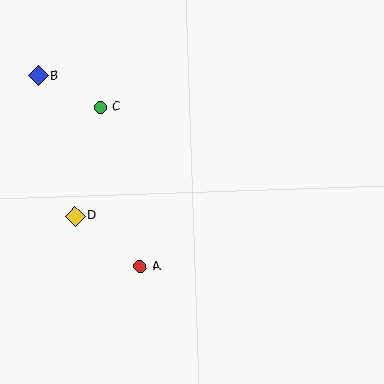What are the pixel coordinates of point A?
Point A is at (140, 266).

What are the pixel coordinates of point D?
Point D is at (75, 216).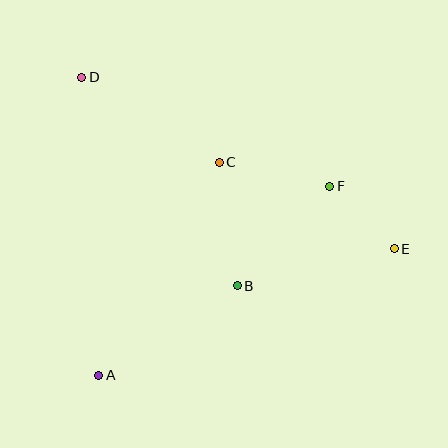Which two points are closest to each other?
Points E and F are closest to each other.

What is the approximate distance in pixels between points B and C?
The distance between B and C is approximately 125 pixels.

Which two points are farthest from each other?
Points D and E are farthest from each other.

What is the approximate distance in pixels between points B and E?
The distance between B and E is approximately 161 pixels.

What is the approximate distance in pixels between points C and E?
The distance between C and E is approximately 195 pixels.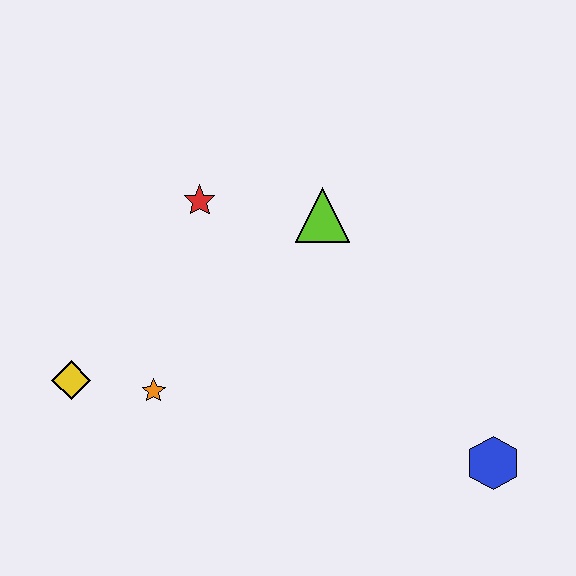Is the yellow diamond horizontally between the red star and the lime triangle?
No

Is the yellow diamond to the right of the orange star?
No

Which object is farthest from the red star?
The blue hexagon is farthest from the red star.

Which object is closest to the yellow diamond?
The orange star is closest to the yellow diamond.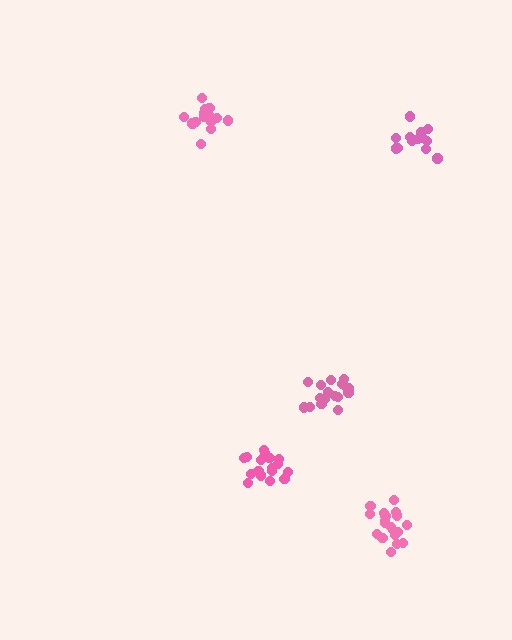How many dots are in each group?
Group 1: 18 dots, Group 2: 17 dots, Group 3: 19 dots, Group 4: 13 dots, Group 5: 18 dots (85 total).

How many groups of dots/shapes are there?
There are 5 groups.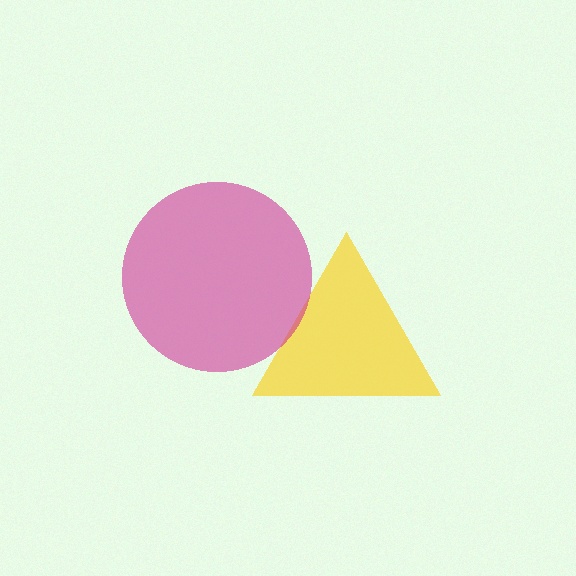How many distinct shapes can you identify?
There are 2 distinct shapes: a yellow triangle, a magenta circle.